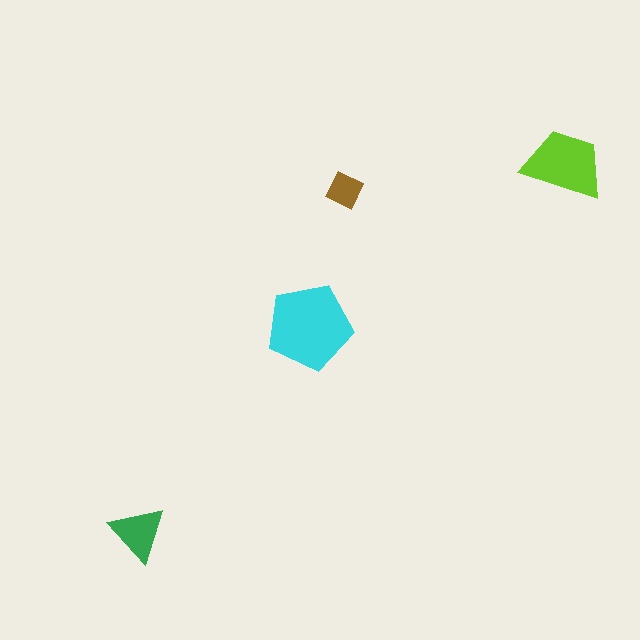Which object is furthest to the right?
The lime trapezoid is rightmost.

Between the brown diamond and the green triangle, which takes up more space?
The green triangle.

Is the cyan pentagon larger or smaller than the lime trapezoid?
Larger.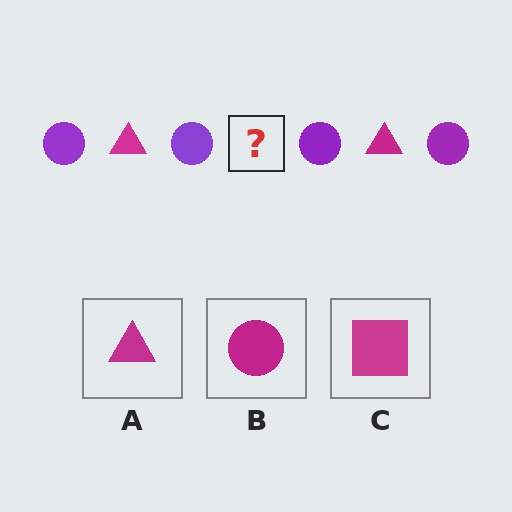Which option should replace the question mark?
Option A.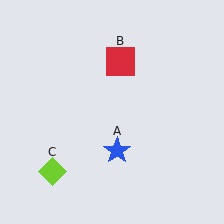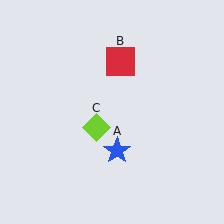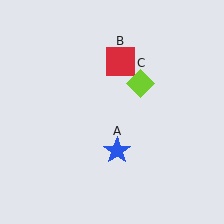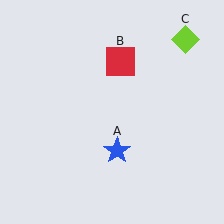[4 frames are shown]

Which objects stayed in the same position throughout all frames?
Blue star (object A) and red square (object B) remained stationary.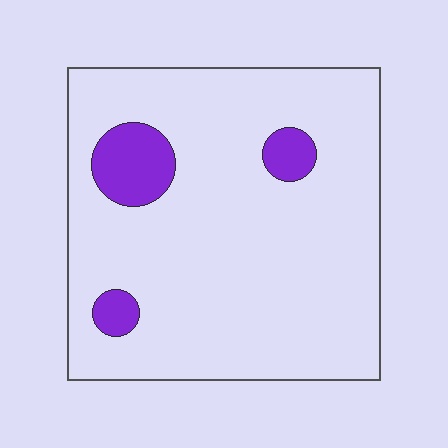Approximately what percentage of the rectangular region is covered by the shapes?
Approximately 10%.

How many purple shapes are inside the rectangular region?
3.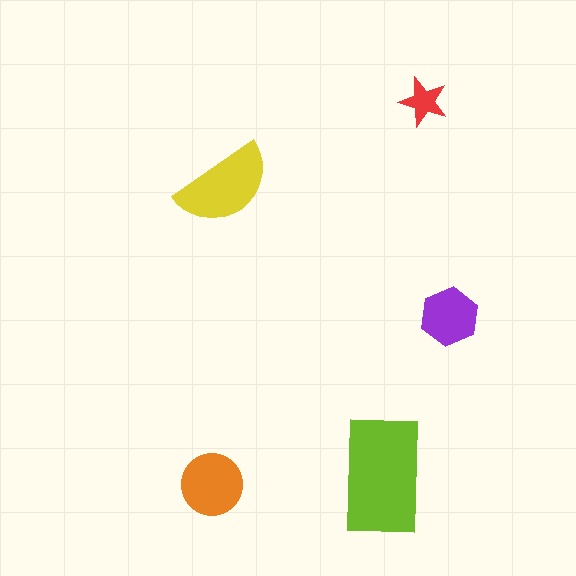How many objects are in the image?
There are 5 objects in the image.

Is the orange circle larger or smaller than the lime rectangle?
Smaller.